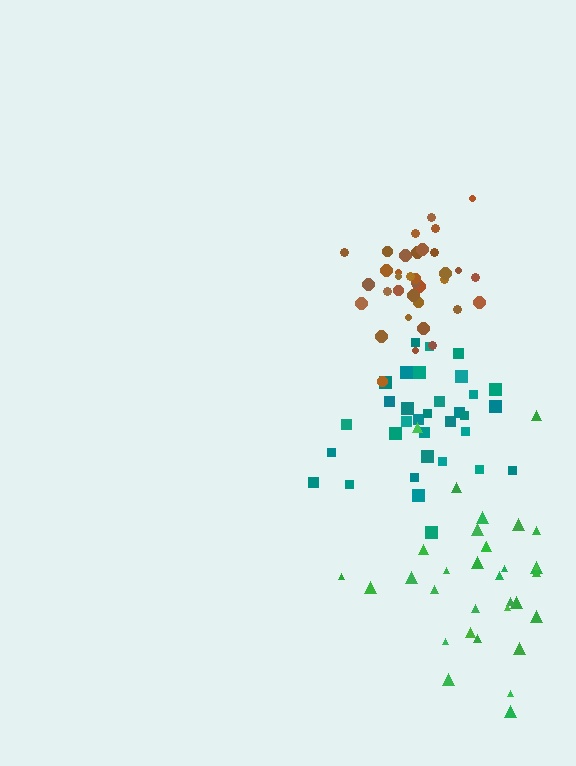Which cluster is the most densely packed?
Brown.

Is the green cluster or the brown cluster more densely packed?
Brown.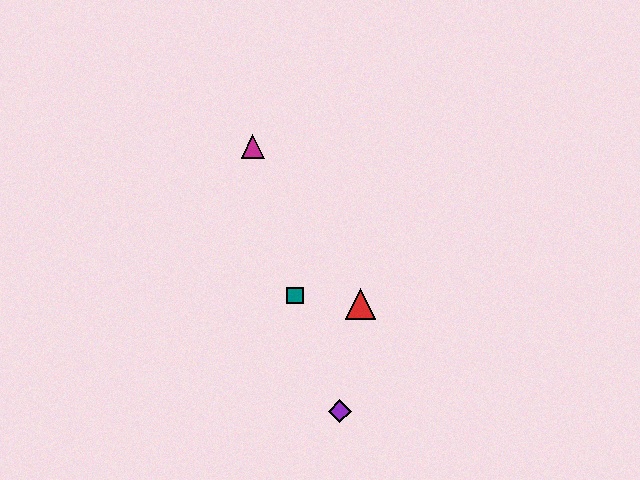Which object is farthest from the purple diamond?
The magenta triangle is farthest from the purple diamond.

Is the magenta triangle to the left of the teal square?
Yes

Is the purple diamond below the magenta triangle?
Yes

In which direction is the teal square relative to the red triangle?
The teal square is to the left of the red triangle.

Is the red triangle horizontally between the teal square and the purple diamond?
No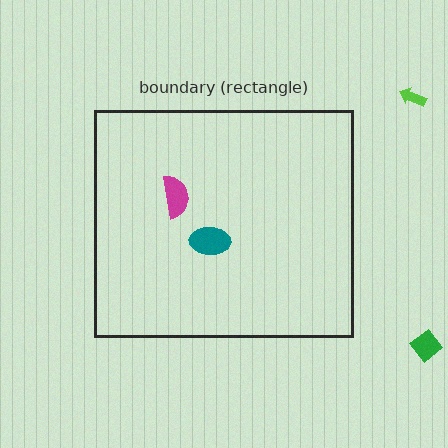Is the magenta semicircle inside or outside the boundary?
Inside.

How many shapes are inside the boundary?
2 inside, 2 outside.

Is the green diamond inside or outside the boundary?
Outside.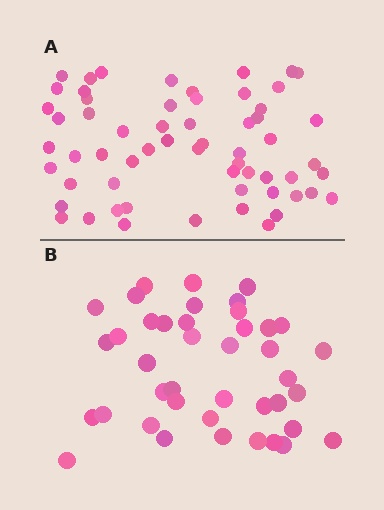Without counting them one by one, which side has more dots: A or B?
Region A (the top region) has more dots.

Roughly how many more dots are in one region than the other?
Region A has approximately 20 more dots than region B.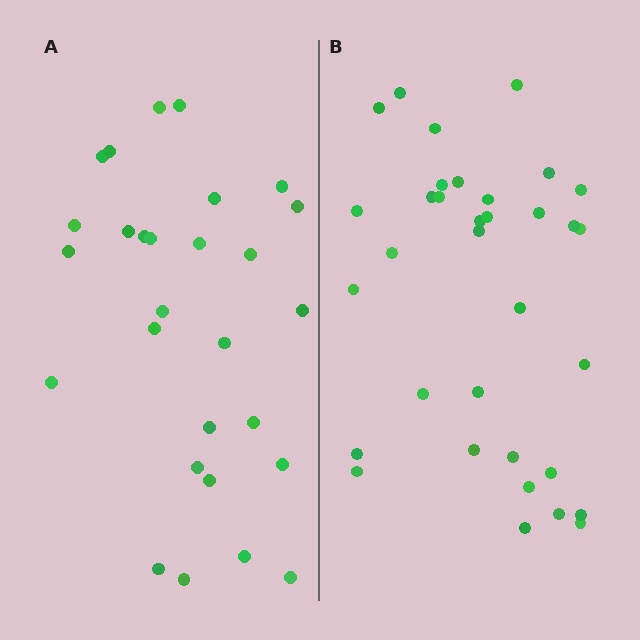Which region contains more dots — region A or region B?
Region B (the right region) has more dots.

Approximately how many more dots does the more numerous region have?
Region B has about 6 more dots than region A.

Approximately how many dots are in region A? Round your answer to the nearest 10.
About 30 dots. (The exact count is 28, which rounds to 30.)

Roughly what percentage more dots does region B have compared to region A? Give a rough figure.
About 20% more.